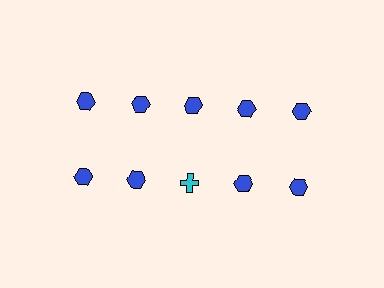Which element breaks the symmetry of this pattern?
The cyan cross in the second row, center column breaks the symmetry. All other shapes are blue hexagons.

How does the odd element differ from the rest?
It differs in both color (cyan instead of blue) and shape (cross instead of hexagon).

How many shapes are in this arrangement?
There are 10 shapes arranged in a grid pattern.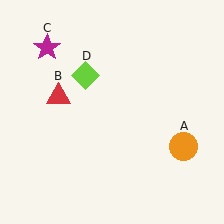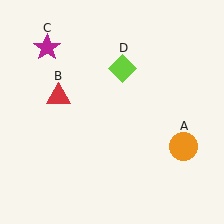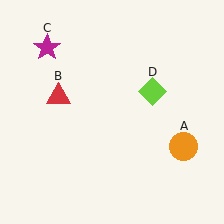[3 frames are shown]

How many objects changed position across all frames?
1 object changed position: lime diamond (object D).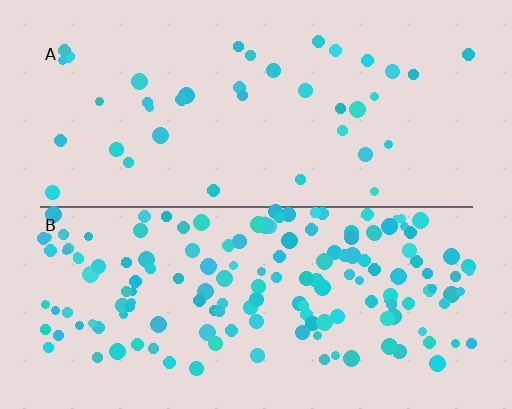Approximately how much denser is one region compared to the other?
Approximately 4.0× — region B over region A.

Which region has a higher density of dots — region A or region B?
B (the bottom).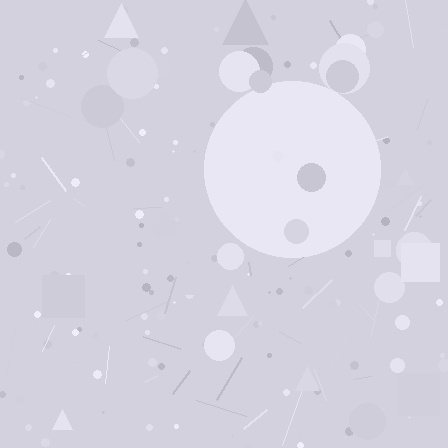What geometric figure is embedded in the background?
A circle is embedded in the background.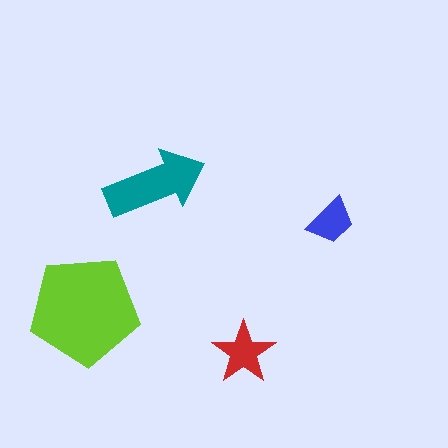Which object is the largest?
The lime pentagon.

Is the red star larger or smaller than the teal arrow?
Smaller.